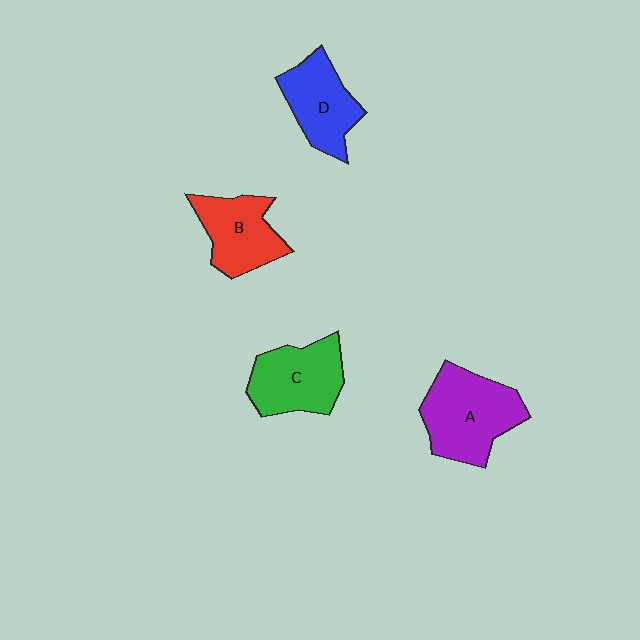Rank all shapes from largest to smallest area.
From largest to smallest: A (purple), C (green), D (blue), B (red).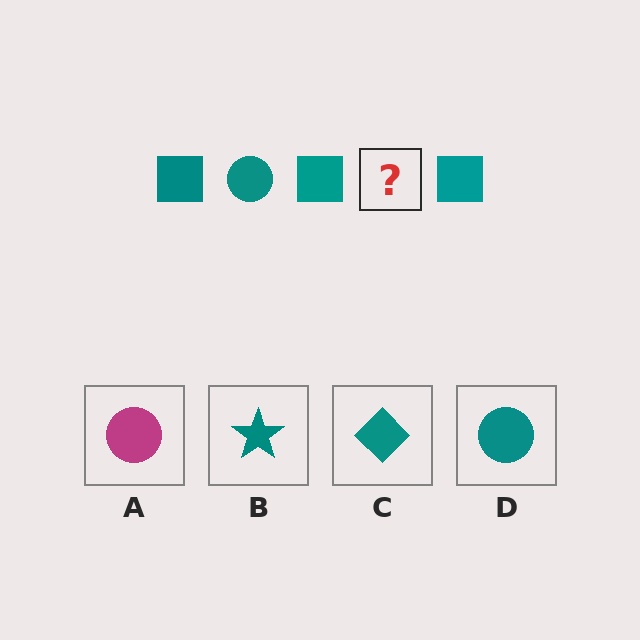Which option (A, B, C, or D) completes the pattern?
D.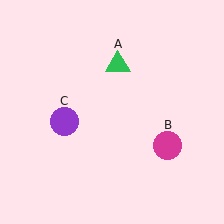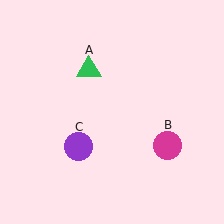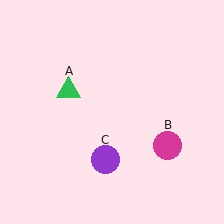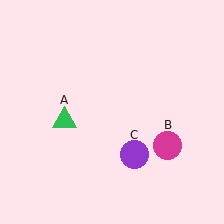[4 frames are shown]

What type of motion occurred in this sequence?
The green triangle (object A), purple circle (object C) rotated counterclockwise around the center of the scene.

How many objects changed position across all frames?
2 objects changed position: green triangle (object A), purple circle (object C).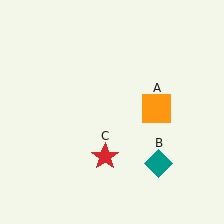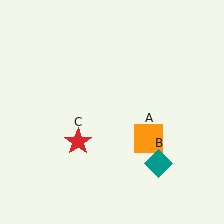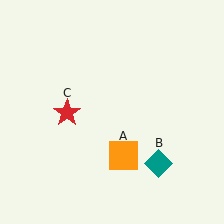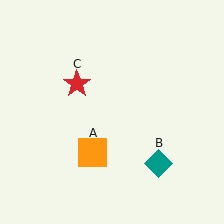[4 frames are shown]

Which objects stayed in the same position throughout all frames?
Teal diamond (object B) remained stationary.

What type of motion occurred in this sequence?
The orange square (object A), red star (object C) rotated clockwise around the center of the scene.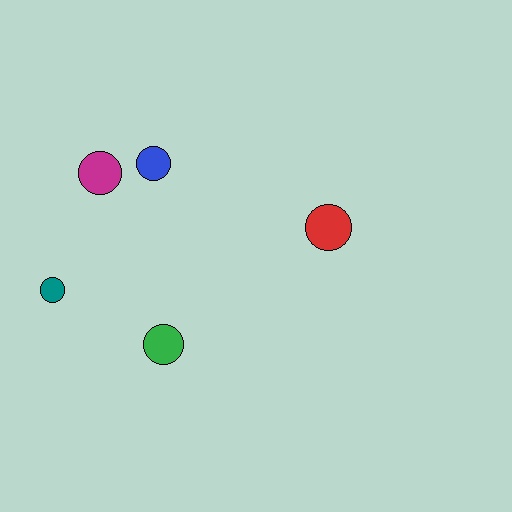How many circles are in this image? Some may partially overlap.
There are 5 circles.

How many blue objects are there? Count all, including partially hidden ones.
There is 1 blue object.